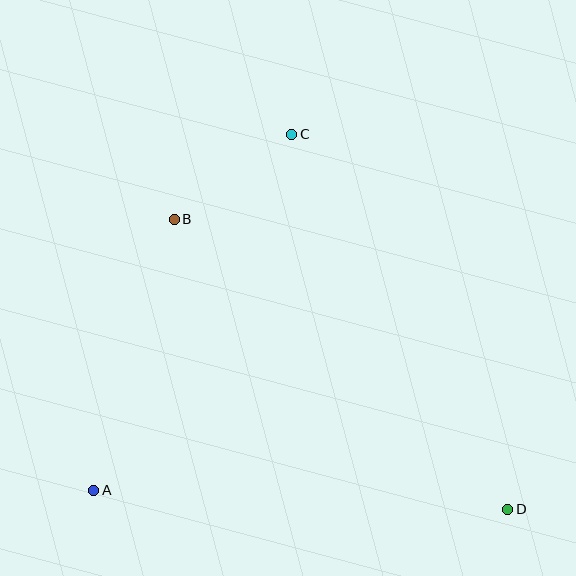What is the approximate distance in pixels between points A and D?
The distance between A and D is approximately 415 pixels.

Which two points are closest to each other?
Points B and C are closest to each other.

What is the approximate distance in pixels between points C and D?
The distance between C and D is approximately 433 pixels.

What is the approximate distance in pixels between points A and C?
The distance between A and C is approximately 407 pixels.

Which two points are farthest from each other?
Points B and D are farthest from each other.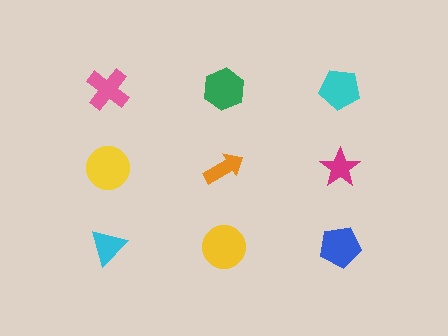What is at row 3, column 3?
A blue pentagon.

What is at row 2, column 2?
An orange arrow.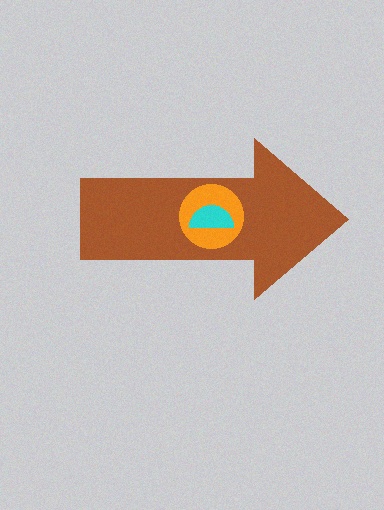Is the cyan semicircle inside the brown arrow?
Yes.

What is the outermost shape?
The brown arrow.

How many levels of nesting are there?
3.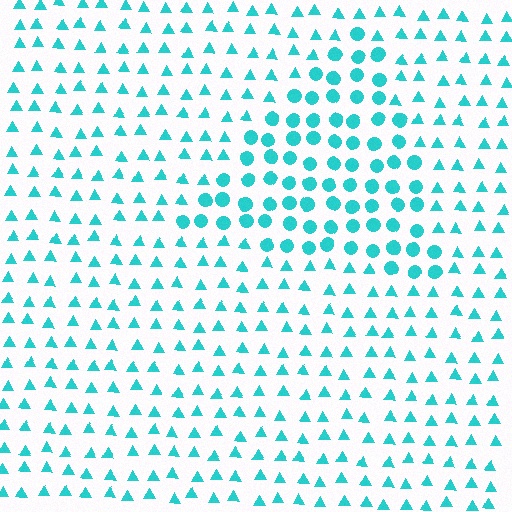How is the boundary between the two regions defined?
The boundary is defined by a change in element shape: circles inside vs. triangles outside. All elements share the same color and spacing.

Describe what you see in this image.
The image is filled with small cyan elements arranged in a uniform grid. A triangle-shaped region contains circles, while the surrounding area contains triangles. The boundary is defined purely by the change in element shape.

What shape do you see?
I see a triangle.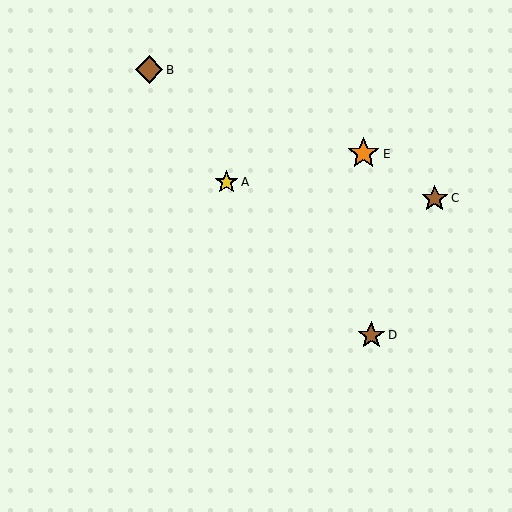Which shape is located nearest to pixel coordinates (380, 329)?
The brown star (labeled D) at (371, 335) is nearest to that location.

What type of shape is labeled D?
Shape D is a brown star.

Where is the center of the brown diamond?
The center of the brown diamond is at (149, 70).